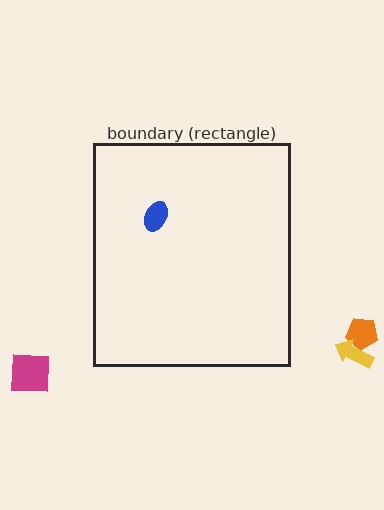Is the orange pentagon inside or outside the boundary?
Outside.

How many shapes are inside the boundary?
1 inside, 3 outside.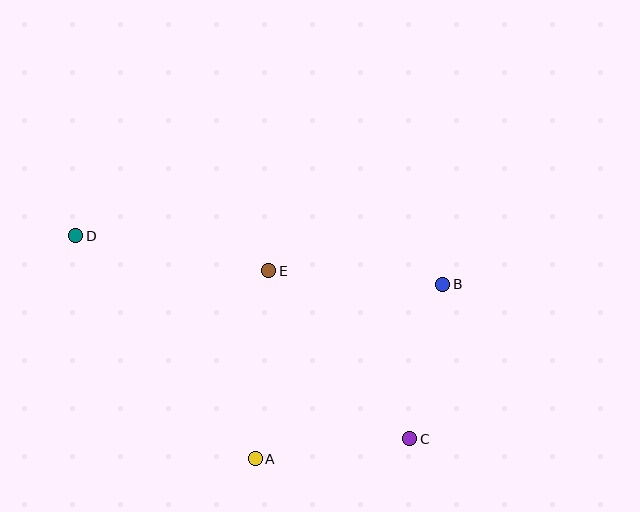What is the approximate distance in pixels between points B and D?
The distance between B and D is approximately 370 pixels.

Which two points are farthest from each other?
Points C and D are farthest from each other.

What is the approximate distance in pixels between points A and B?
The distance between A and B is approximately 256 pixels.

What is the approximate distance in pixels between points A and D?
The distance between A and D is approximately 286 pixels.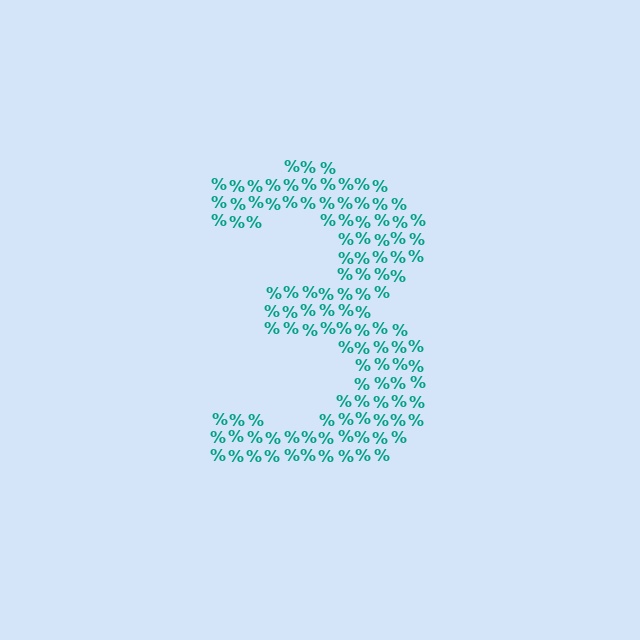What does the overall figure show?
The overall figure shows the digit 3.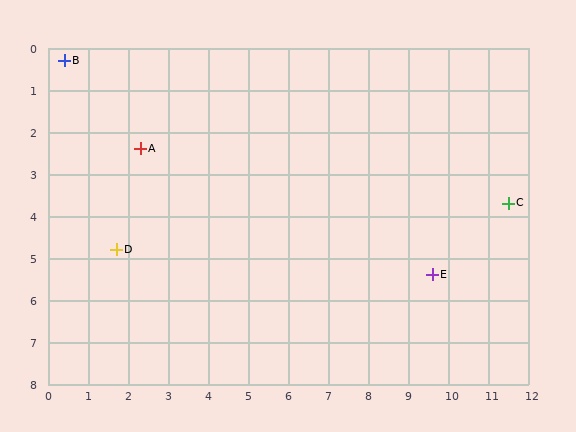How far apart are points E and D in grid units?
Points E and D are about 7.9 grid units apart.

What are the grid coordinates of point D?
Point D is at approximately (1.7, 4.8).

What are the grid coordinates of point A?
Point A is at approximately (2.3, 2.4).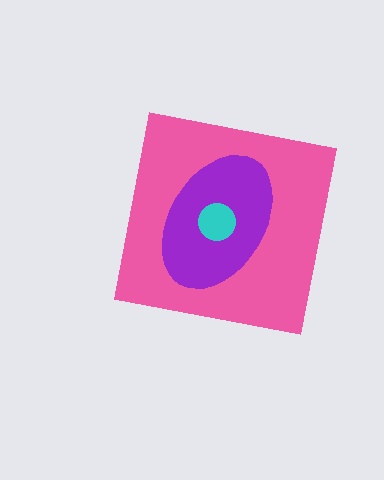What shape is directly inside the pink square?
The purple ellipse.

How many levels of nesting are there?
3.